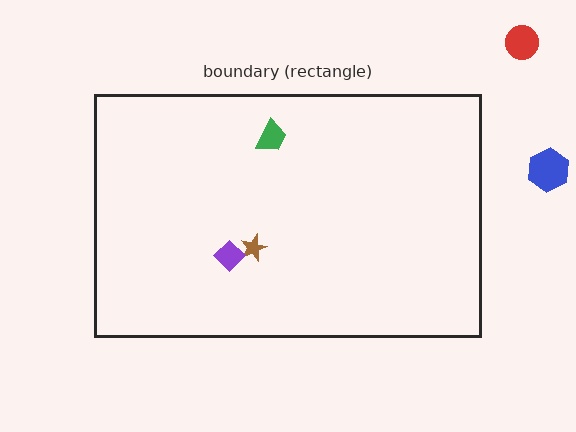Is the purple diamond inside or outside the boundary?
Inside.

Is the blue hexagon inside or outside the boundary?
Outside.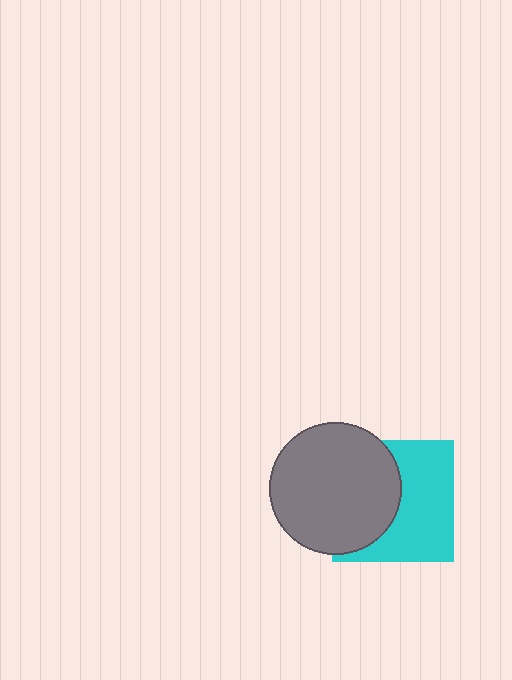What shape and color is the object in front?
The object in front is a gray circle.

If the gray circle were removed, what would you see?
You would see the complete cyan square.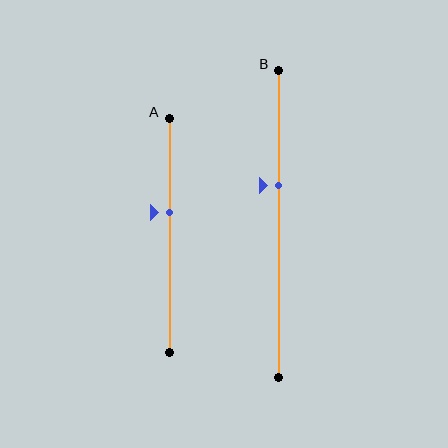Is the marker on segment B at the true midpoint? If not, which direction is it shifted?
No, the marker on segment B is shifted upward by about 12% of the segment length.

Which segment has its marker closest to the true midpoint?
Segment A has its marker closest to the true midpoint.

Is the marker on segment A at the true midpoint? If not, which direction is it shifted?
No, the marker on segment A is shifted upward by about 10% of the segment length.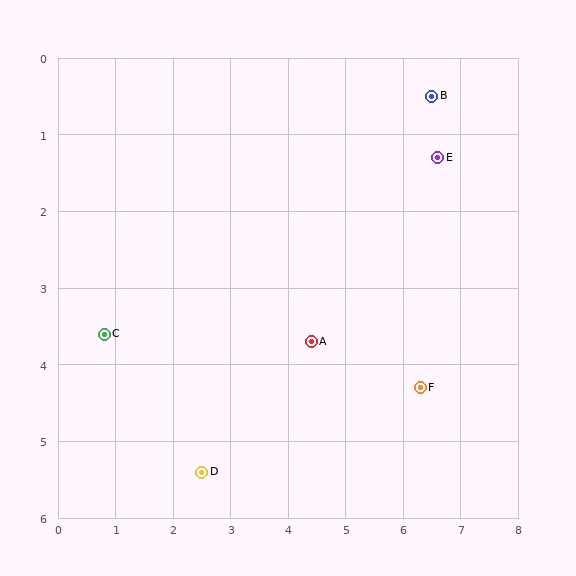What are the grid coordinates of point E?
Point E is at approximately (6.6, 1.3).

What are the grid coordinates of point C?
Point C is at approximately (0.8, 3.6).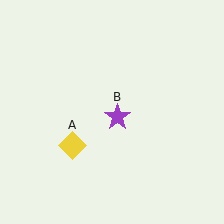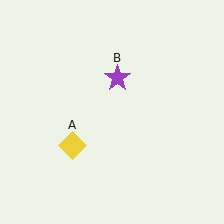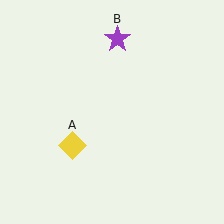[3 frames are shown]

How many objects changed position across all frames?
1 object changed position: purple star (object B).